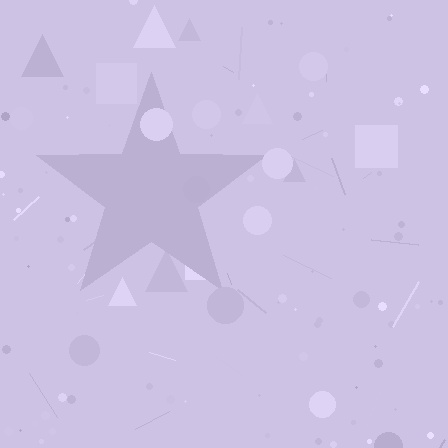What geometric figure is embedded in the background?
A star is embedded in the background.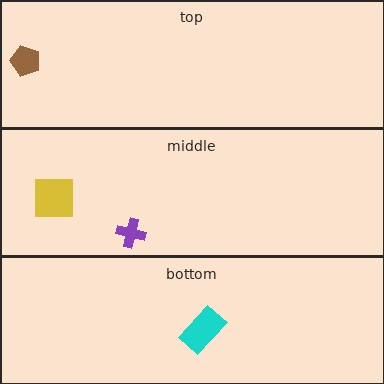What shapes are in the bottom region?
The cyan rectangle.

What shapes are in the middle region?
The purple cross, the yellow square.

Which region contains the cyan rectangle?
The bottom region.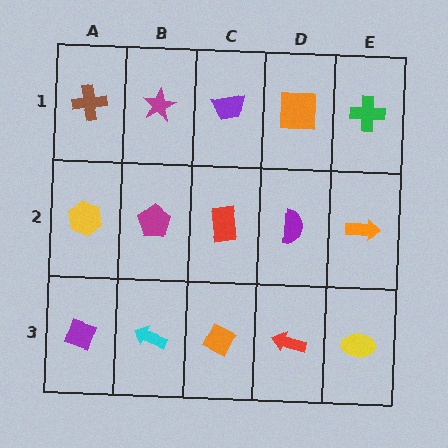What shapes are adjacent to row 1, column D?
A purple semicircle (row 2, column D), a purple trapezoid (row 1, column C), a green cross (row 1, column E).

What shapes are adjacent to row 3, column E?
An orange arrow (row 2, column E), a red arrow (row 3, column D).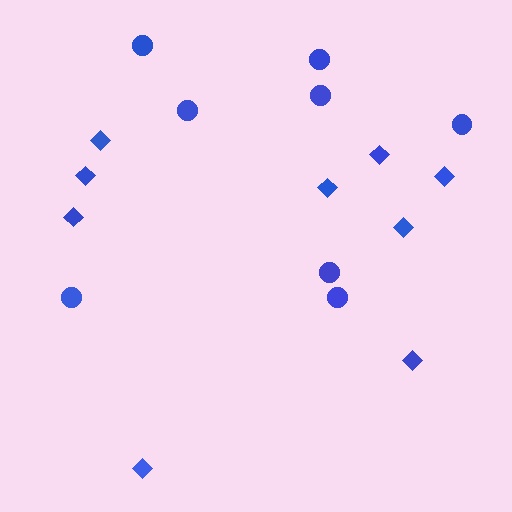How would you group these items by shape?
There are 2 groups: one group of circles (8) and one group of diamonds (9).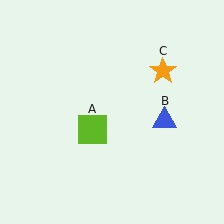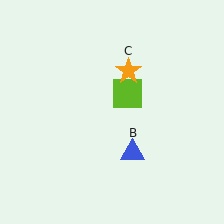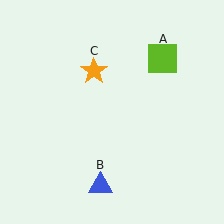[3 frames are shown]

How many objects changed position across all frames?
3 objects changed position: lime square (object A), blue triangle (object B), orange star (object C).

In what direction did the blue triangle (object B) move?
The blue triangle (object B) moved down and to the left.